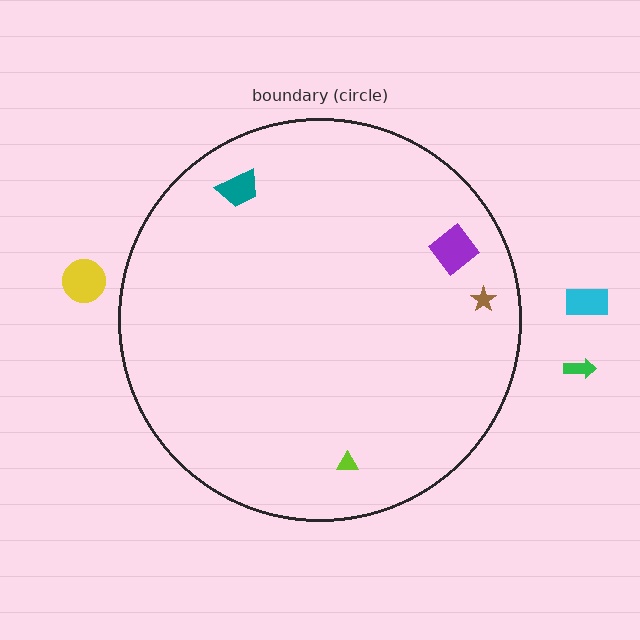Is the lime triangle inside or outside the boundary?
Inside.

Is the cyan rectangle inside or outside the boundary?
Outside.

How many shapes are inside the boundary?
4 inside, 3 outside.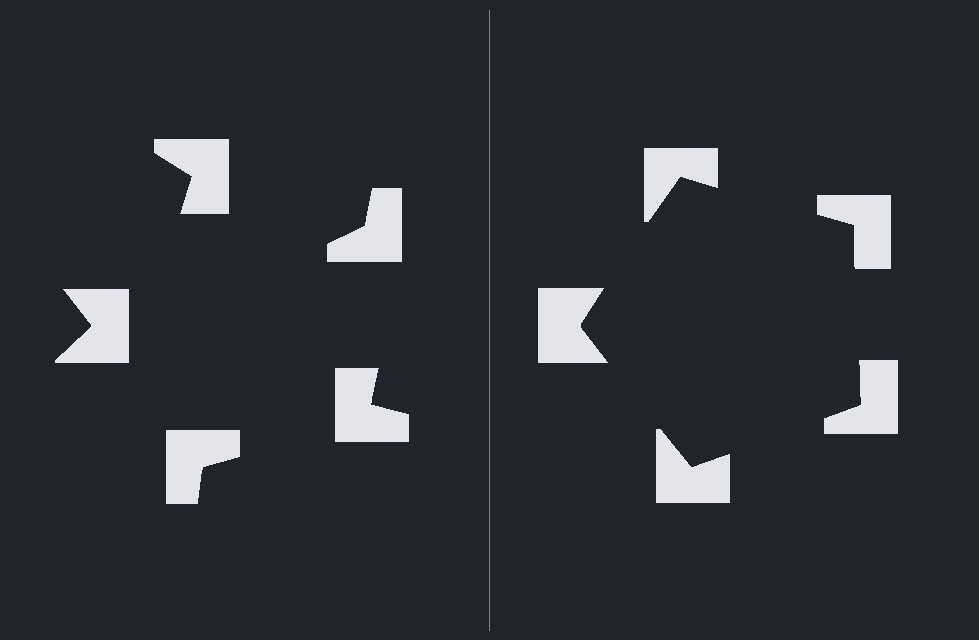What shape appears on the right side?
An illusory pentagon.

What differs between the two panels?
The notched squares are positioned identically on both sides; only the wedge orientations differ. On the right they align to a pentagon; on the left they are misaligned.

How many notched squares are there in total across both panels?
10 — 5 on each side.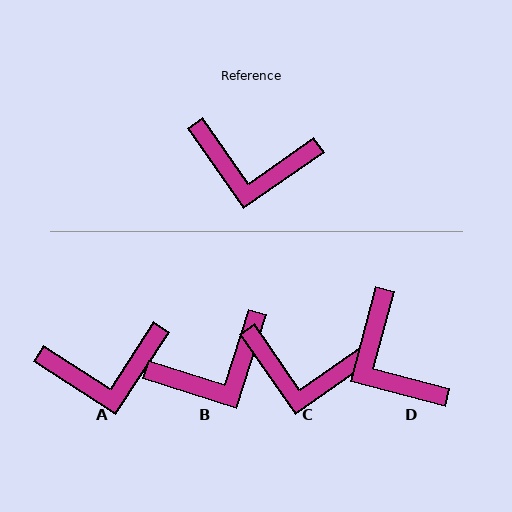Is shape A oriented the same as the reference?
No, it is off by about 22 degrees.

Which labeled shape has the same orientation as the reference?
C.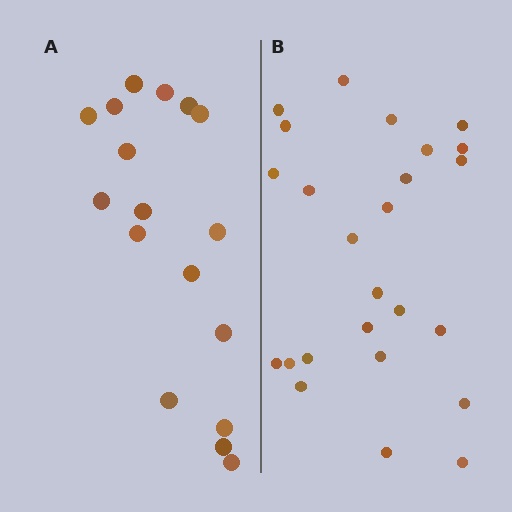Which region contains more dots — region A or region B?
Region B (the right region) has more dots.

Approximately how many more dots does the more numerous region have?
Region B has roughly 8 or so more dots than region A.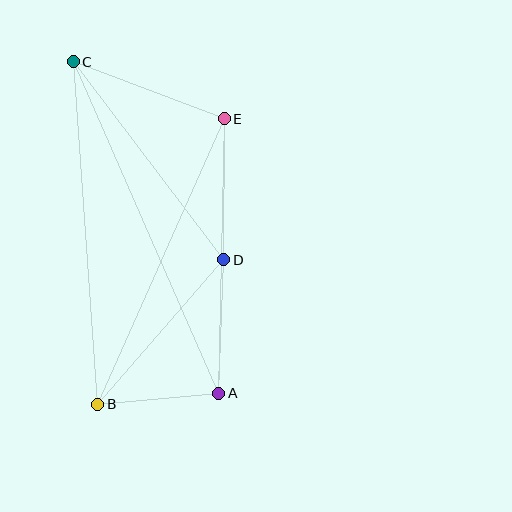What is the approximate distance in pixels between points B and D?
The distance between B and D is approximately 191 pixels.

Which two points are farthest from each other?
Points A and C are farthest from each other.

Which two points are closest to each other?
Points A and B are closest to each other.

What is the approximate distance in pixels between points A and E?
The distance between A and E is approximately 275 pixels.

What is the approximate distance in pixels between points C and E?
The distance between C and E is approximately 161 pixels.